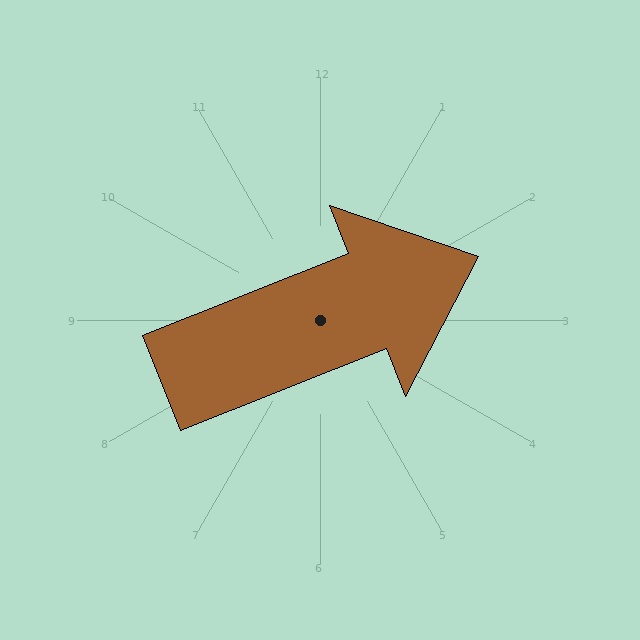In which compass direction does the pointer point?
East.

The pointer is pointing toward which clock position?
Roughly 2 o'clock.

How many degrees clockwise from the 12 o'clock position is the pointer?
Approximately 68 degrees.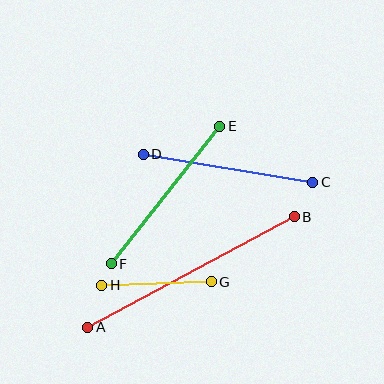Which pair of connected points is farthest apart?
Points A and B are farthest apart.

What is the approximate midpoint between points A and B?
The midpoint is at approximately (191, 272) pixels.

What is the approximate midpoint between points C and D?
The midpoint is at approximately (228, 168) pixels.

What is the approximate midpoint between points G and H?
The midpoint is at approximately (157, 284) pixels.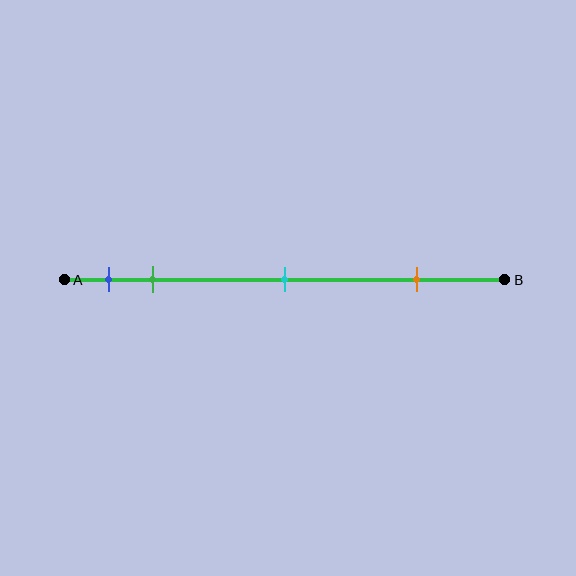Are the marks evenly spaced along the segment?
No, the marks are not evenly spaced.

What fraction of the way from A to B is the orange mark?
The orange mark is approximately 80% (0.8) of the way from A to B.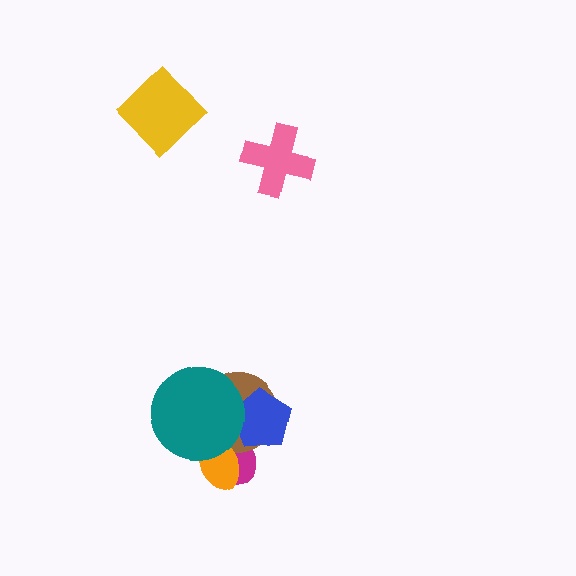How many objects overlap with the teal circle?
4 objects overlap with the teal circle.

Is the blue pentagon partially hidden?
Yes, it is partially covered by another shape.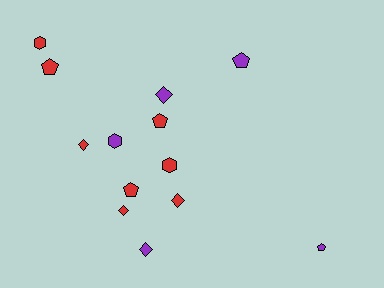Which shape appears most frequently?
Diamond, with 5 objects.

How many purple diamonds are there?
There are 2 purple diamonds.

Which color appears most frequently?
Red, with 8 objects.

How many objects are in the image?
There are 13 objects.